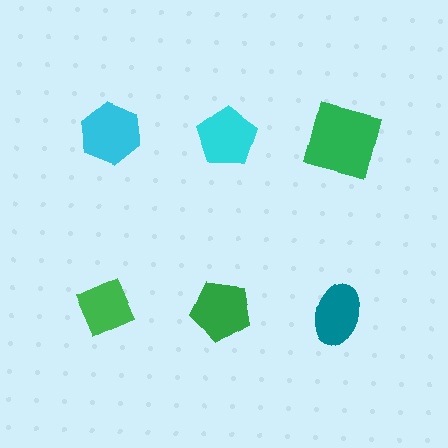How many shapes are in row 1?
3 shapes.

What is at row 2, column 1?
A green diamond.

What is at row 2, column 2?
A green pentagon.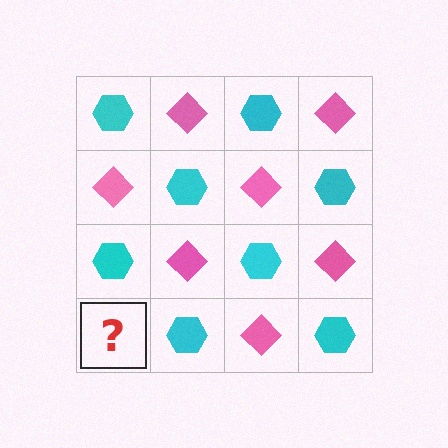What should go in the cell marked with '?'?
The missing cell should contain a pink diamond.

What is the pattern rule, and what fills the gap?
The rule is that it alternates cyan hexagon and pink diamond in a checkerboard pattern. The gap should be filled with a pink diamond.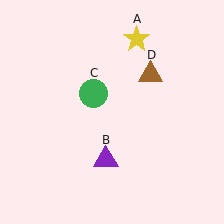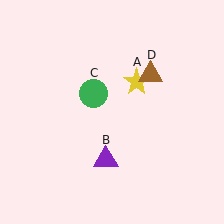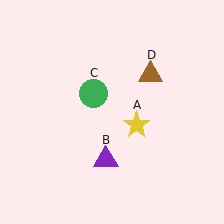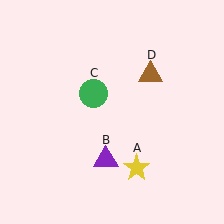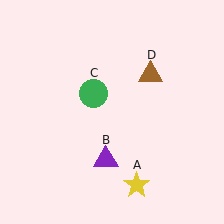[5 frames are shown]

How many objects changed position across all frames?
1 object changed position: yellow star (object A).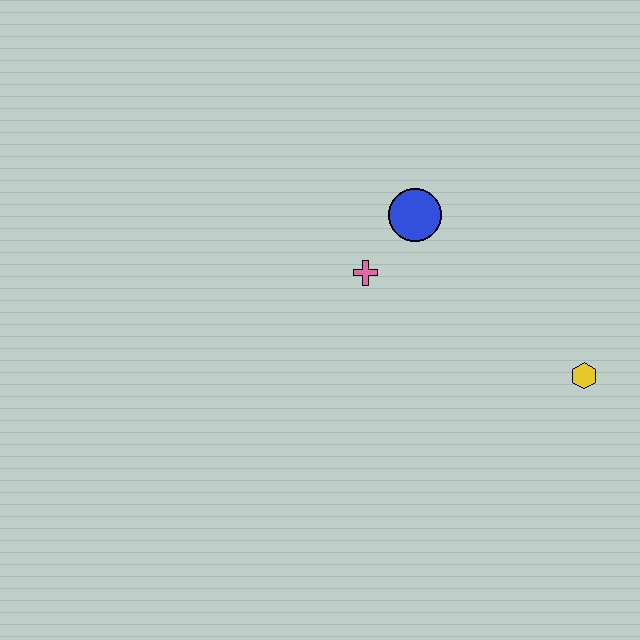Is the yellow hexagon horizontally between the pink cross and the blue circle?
No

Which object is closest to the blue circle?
The pink cross is closest to the blue circle.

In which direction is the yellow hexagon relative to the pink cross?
The yellow hexagon is to the right of the pink cross.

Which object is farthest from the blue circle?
The yellow hexagon is farthest from the blue circle.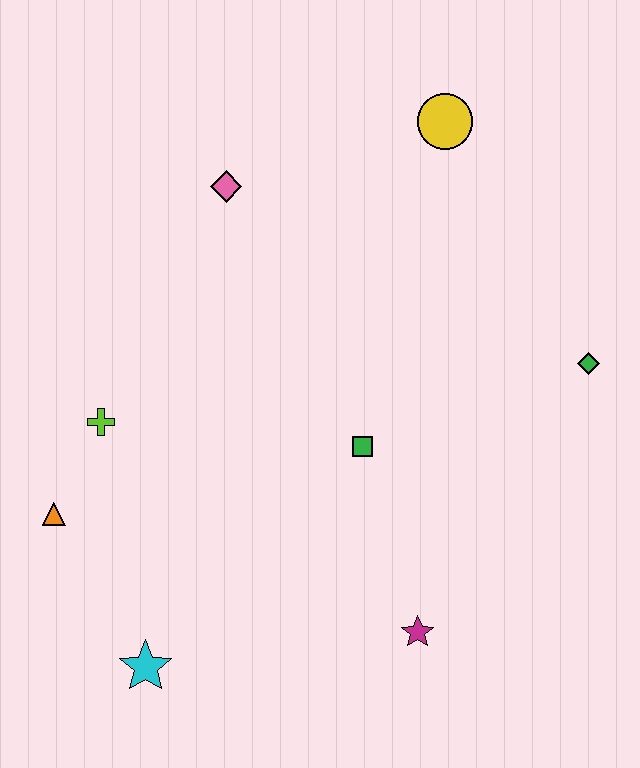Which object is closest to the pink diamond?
The yellow circle is closest to the pink diamond.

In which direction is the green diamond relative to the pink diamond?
The green diamond is to the right of the pink diamond.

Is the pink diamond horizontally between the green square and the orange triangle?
Yes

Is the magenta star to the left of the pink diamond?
No